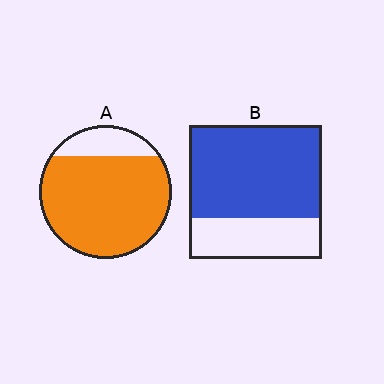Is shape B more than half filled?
Yes.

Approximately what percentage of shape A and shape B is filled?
A is approximately 85% and B is approximately 70%.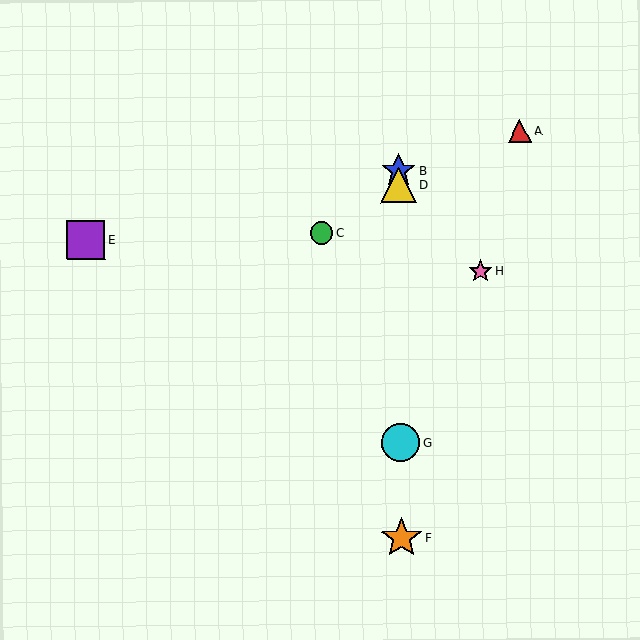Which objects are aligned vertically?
Objects B, D, F, G are aligned vertically.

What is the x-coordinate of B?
Object B is at x≈398.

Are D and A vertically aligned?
No, D is at x≈398 and A is at x≈520.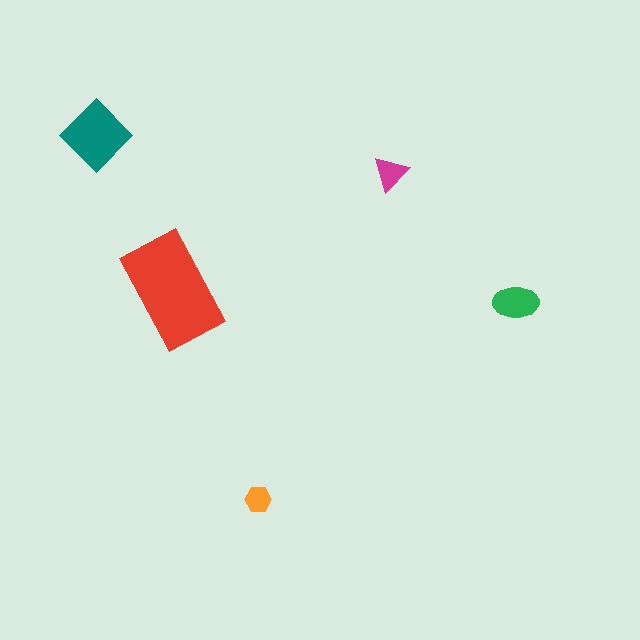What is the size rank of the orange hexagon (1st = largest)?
5th.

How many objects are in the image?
There are 5 objects in the image.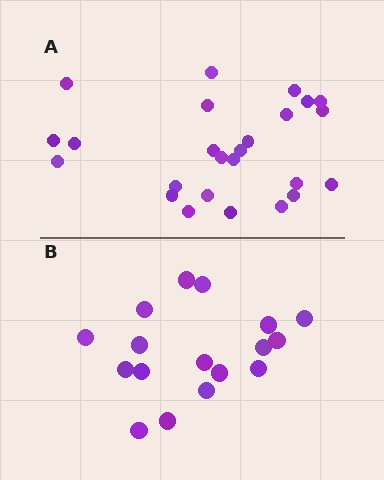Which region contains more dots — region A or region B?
Region A (the top region) has more dots.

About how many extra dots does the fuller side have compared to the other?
Region A has roughly 8 or so more dots than region B.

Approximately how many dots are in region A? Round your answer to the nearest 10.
About 20 dots. (The exact count is 25, which rounds to 20.)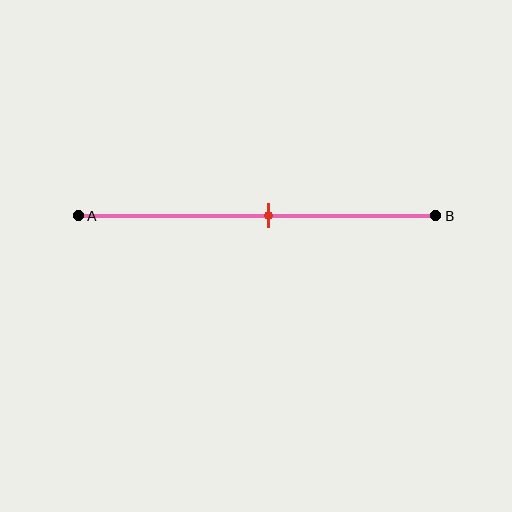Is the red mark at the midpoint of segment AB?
No, the mark is at about 55% from A, not at the 50% midpoint.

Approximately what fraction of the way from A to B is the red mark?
The red mark is approximately 55% of the way from A to B.